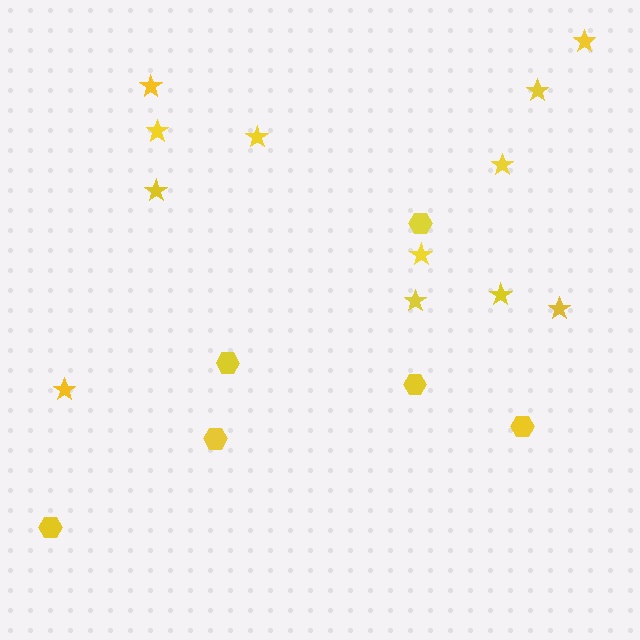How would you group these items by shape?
There are 2 groups: one group of hexagons (6) and one group of stars (12).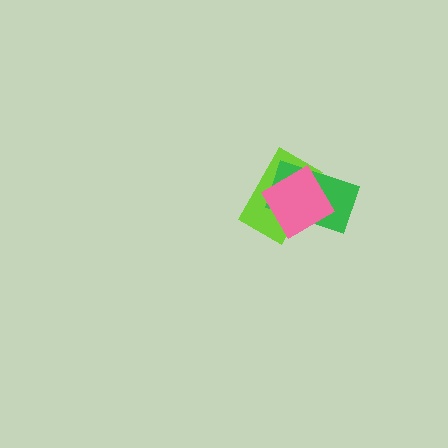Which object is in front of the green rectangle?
The pink diamond is in front of the green rectangle.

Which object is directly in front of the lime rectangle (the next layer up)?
The green rectangle is directly in front of the lime rectangle.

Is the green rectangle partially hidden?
Yes, it is partially covered by another shape.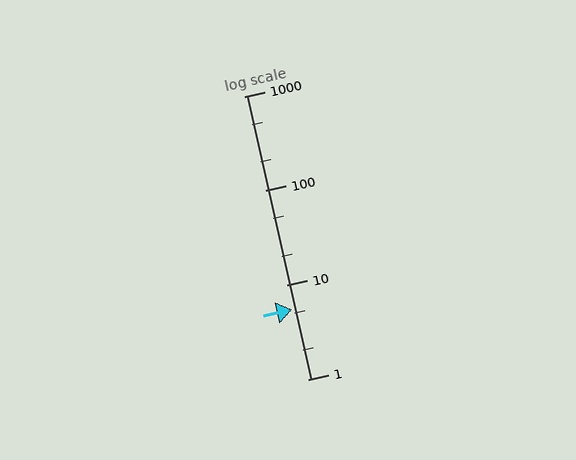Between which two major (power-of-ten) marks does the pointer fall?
The pointer is between 1 and 10.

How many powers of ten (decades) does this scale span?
The scale spans 3 decades, from 1 to 1000.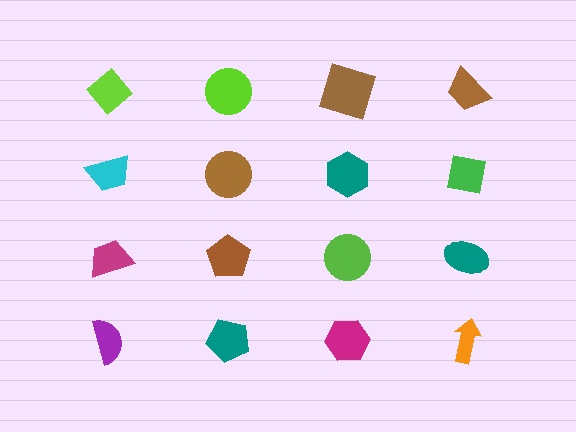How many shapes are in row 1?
4 shapes.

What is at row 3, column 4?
A teal ellipse.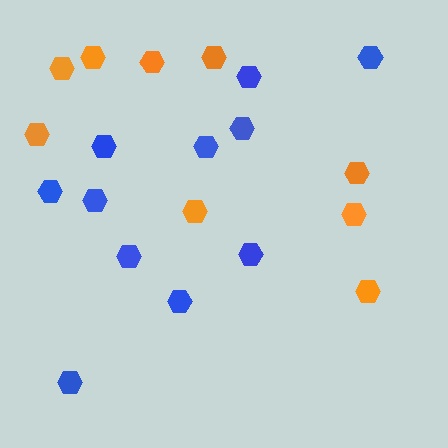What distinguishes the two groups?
There are 2 groups: one group of blue hexagons (11) and one group of orange hexagons (9).